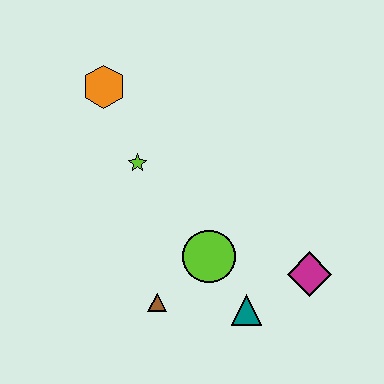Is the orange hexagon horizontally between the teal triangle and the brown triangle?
No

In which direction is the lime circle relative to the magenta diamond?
The lime circle is to the left of the magenta diamond.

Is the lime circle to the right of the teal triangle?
No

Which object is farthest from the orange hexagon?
The magenta diamond is farthest from the orange hexagon.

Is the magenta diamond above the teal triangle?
Yes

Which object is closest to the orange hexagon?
The lime star is closest to the orange hexagon.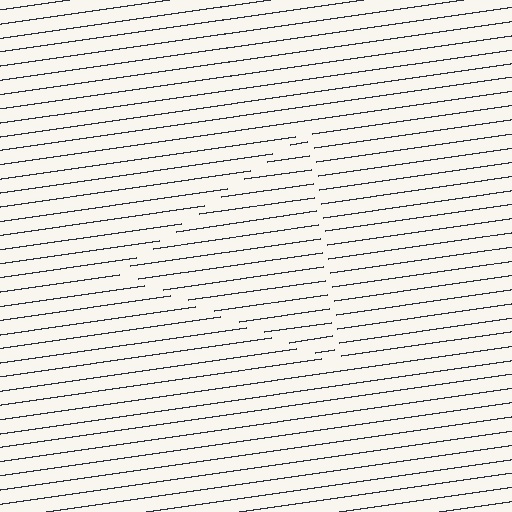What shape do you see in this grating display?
An illusory triangle. The interior of the shape contains the same grating, shifted by half a period — the contour is defined by the phase discontinuity where line-ends from the inner and outer gratings abut.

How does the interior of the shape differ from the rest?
The interior of the shape contains the same grating, shifted by half a period — the contour is defined by the phase discontinuity where line-ends from the inner and outer gratings abut.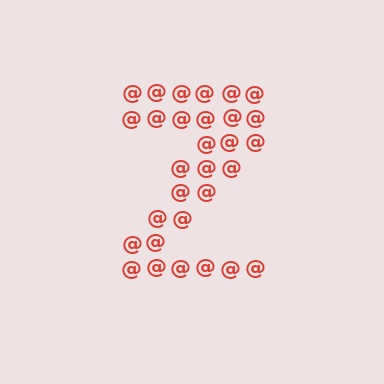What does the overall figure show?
The overall figure shows the letter Z.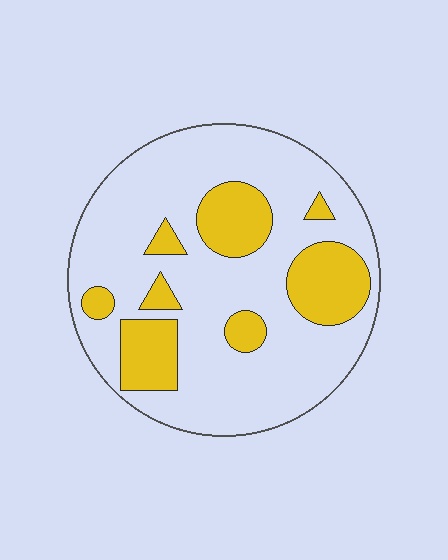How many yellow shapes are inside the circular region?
8.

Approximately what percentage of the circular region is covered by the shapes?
Approximately 25%.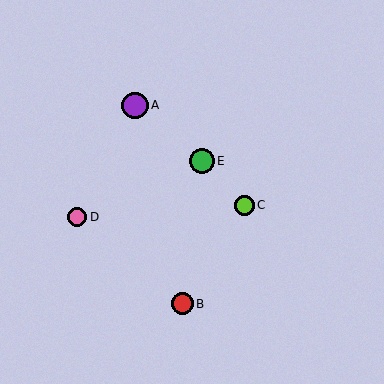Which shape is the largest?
The purple circle (labeled A) is the largest.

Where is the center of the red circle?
The center of the red circle is at (182, 304).